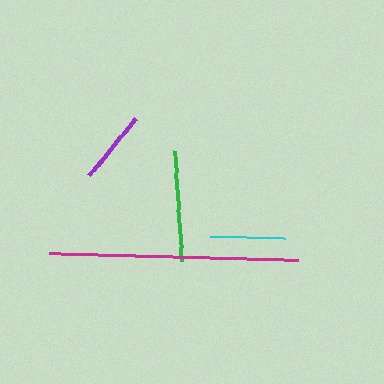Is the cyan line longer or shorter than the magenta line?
The magenta line is longer than the cyan line.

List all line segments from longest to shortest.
From longest to shortest: magenta, green, cyan, purple.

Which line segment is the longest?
The magenta line is the longest at approximately 249 pixels.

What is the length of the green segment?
The green segment is approximately 111 pixels long.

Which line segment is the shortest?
The purple line is the shortest at approximately 73 pixels.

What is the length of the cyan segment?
The cyan segment is approximately 75 pixels long.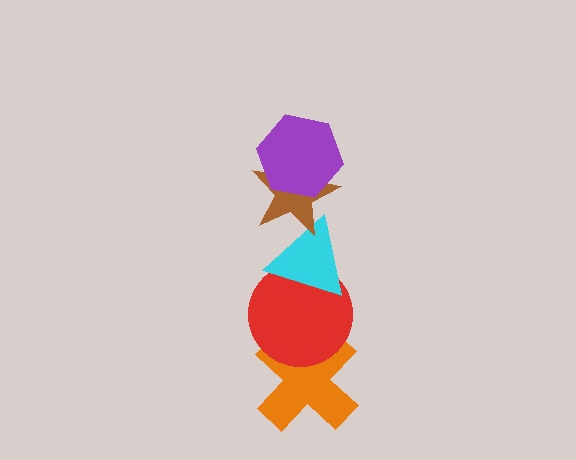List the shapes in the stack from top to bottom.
From top to bottom: the purple hexagon, the brown star, the cyan triangle, the red circle, the orange cross.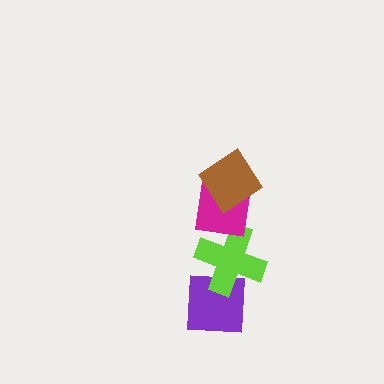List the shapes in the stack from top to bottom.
From top to bottom: the brown diamond, the magenta square, the lime cross, the purple square.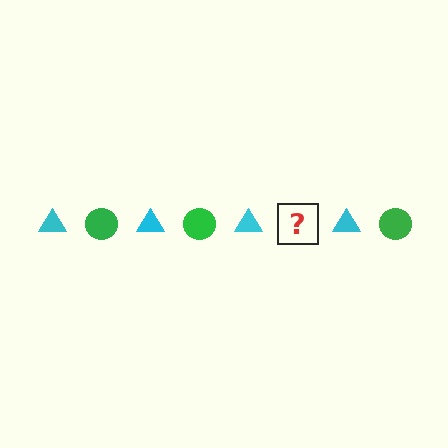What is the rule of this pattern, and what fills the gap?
The rule is that the pattern alternates between cyan triangle and green circle. The gap should be filled with a green circle.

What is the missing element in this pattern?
The missing element is a green circle.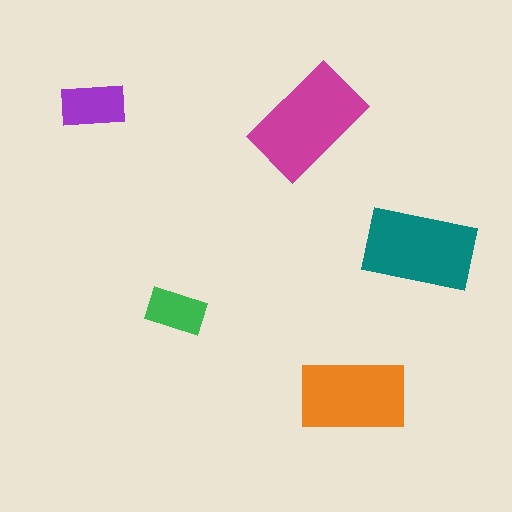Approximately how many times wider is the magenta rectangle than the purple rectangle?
About 2 times wider.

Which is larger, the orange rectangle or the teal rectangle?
The teal one.